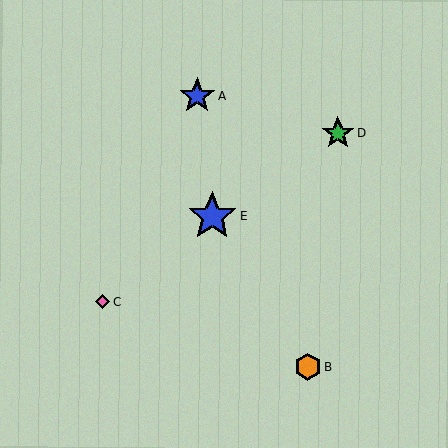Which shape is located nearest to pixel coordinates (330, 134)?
The green star (labeled D) at (338, 133) is nearest to that location.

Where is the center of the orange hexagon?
The center of the orange hexagon is at (308, 366).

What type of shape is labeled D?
Shape D is a green star.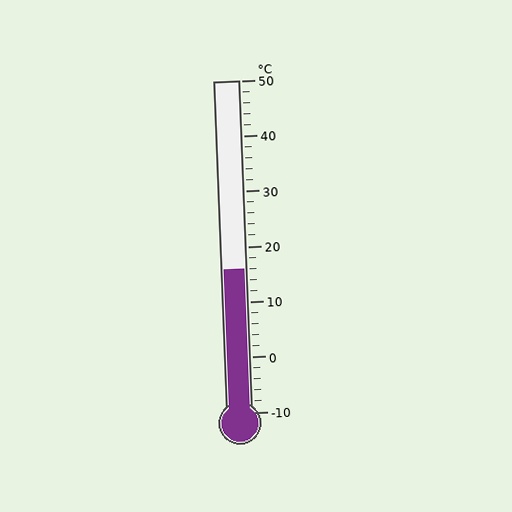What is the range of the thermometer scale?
The thermometer scale ranges from -10°C to 50°C.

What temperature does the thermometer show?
The thermometer shows approximately 16°C.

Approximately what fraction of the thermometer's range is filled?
The thermometer is filled to approximately 45% of its range.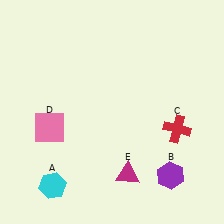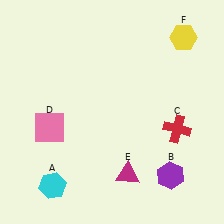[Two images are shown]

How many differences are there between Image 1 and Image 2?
There is 1 difference between the two images.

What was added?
A yellow hexagon (F) was added in Image 2.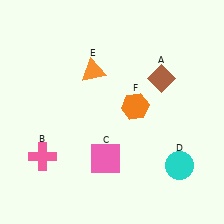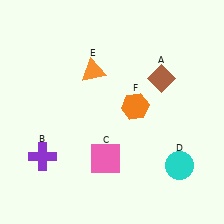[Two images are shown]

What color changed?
The cross (B) changed from pink in Image 1 to purple in Image 2.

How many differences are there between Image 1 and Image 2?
There is 1 difference between the two images.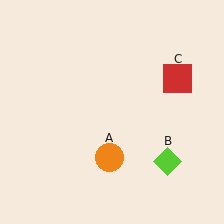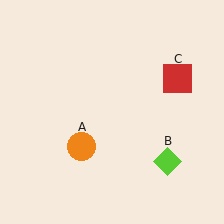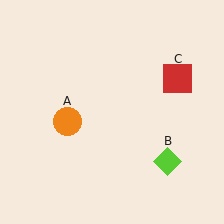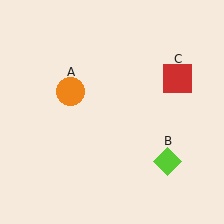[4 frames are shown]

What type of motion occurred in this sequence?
The orange circle (object A) rotated clockwise around the center of the scene.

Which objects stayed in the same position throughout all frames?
Lime diamond (object B) and red square (object C) remained stationary.